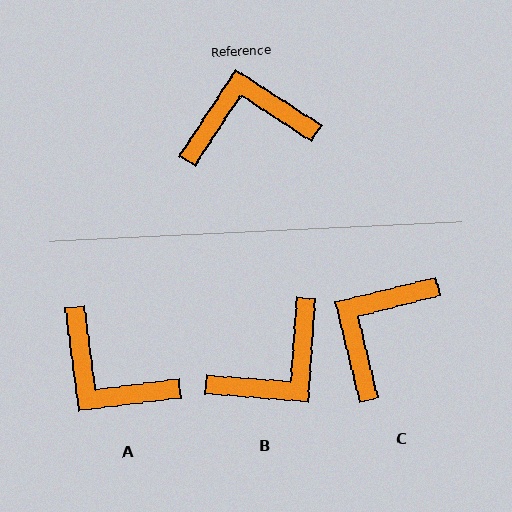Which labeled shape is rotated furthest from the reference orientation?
B, about 151 degrees away.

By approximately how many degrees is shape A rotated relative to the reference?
Approximately 130 degrees counter-clockwise.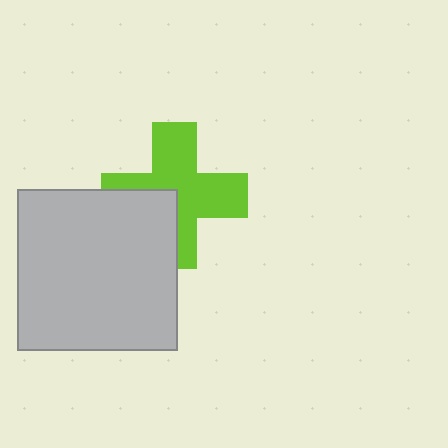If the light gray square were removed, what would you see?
You would see the complete lime cross.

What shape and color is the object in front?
The object in front is a light gray square.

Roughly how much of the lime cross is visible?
Most of it is visible (roughly 69%).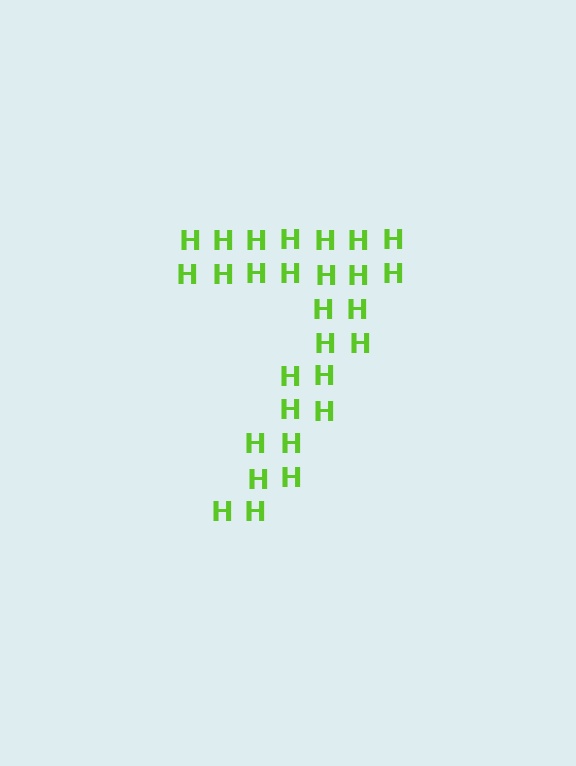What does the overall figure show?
The overall figure shows the digit 7.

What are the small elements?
The small elements are letter H's.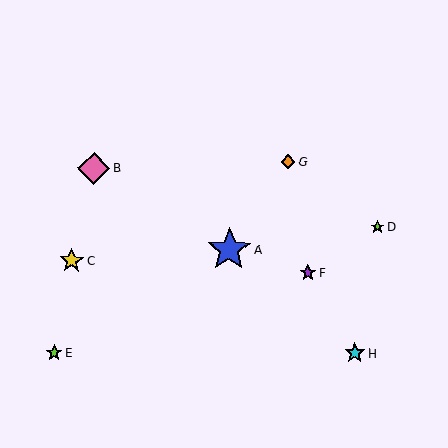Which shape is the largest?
The blue star (labeled A) is the largest.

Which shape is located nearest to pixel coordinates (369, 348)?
The cyan star (labeled H) at (355, 353) is nearest to that location.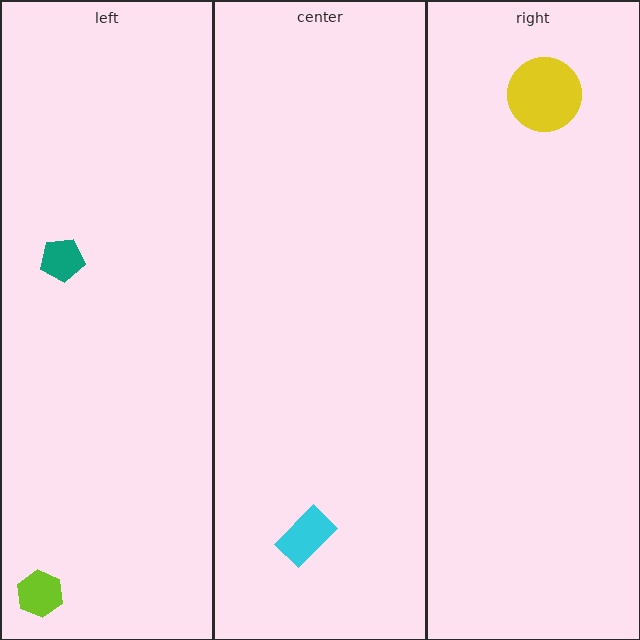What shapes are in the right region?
The yellow circle.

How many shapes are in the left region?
2.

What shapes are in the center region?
The cyan rectangle.